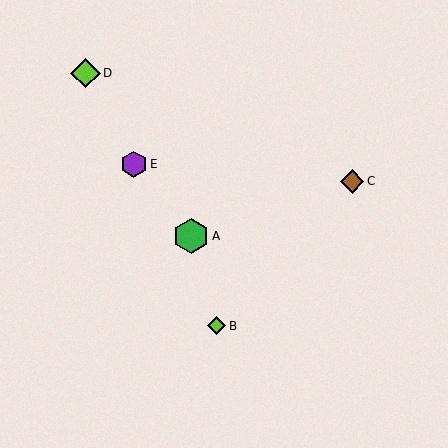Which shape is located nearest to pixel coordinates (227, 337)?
The lime diamond (labeled B) at (217, 326) is nearest to that location.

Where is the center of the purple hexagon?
The center of the purple hexagon is at (134, 164).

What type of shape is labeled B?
Shape B is a lime diamond.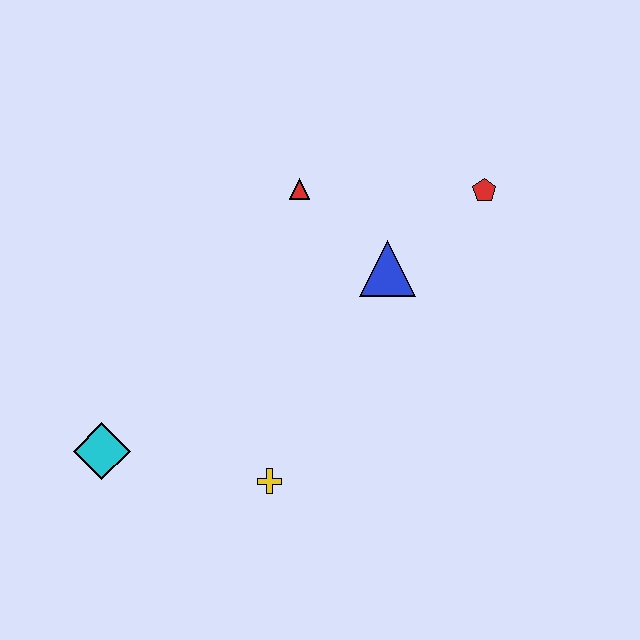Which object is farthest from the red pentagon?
The cyan diamond is farthest from the red pentagon.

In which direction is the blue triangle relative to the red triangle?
The blue triangle is to the right of the red triangle.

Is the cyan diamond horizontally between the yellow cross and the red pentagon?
No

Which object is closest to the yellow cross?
The cyan diamond is closest to the yellow cross.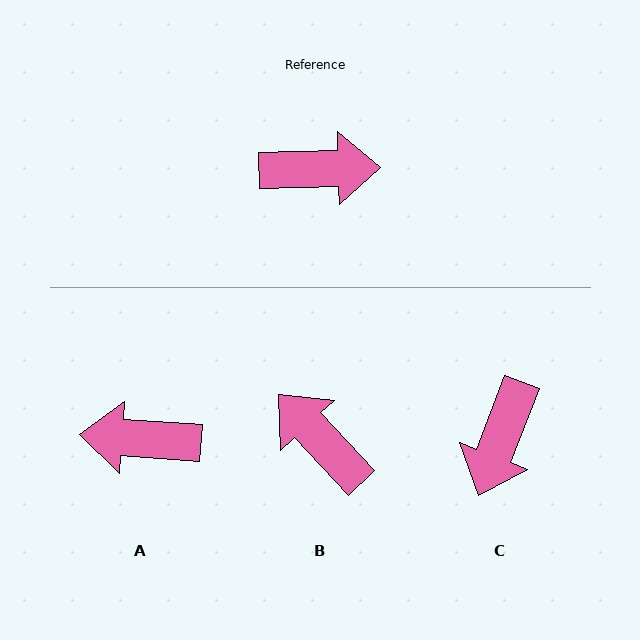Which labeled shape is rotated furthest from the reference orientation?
A, about 174 degrees away.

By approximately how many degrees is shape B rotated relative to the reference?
Approximately 132 degrees counter-clockwise.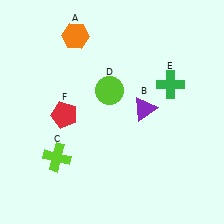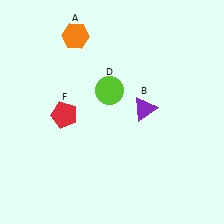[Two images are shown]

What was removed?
The green cross (E), the lime cross (C) were removed in Image 2.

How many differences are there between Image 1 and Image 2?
There are 2 differences between the two images.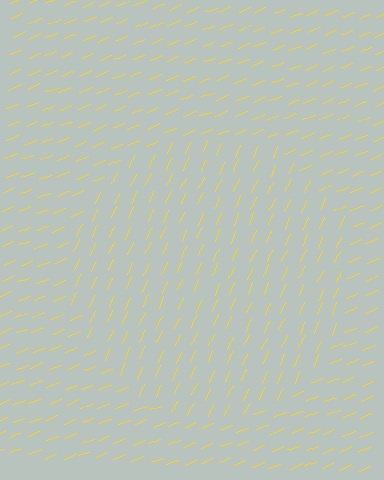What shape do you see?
I see a circle.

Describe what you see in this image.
The image is filled with small yellow line segments. A circle region in the image has lines oriented differently from the surrounding lines, creating a visible texture boundary.